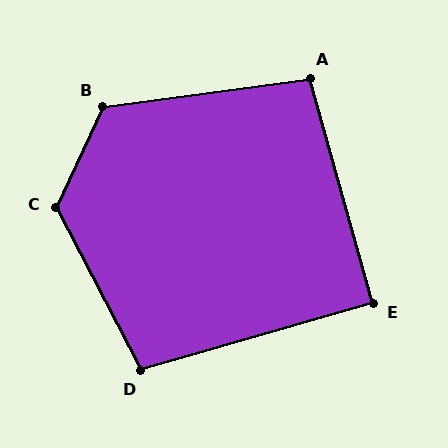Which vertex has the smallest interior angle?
E, at approximately 91 degrees.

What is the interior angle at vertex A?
Approximately 98 degrees (obtuse).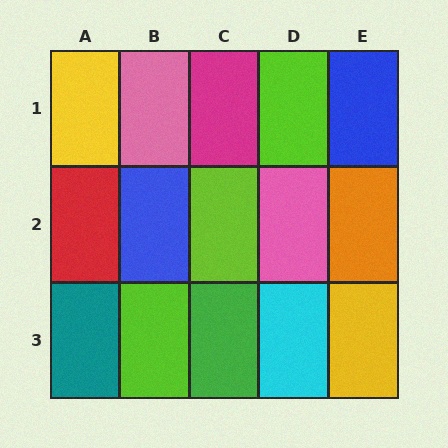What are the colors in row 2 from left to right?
Red, blue, lime, pink, orange.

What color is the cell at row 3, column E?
Yellow.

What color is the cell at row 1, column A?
Yellow.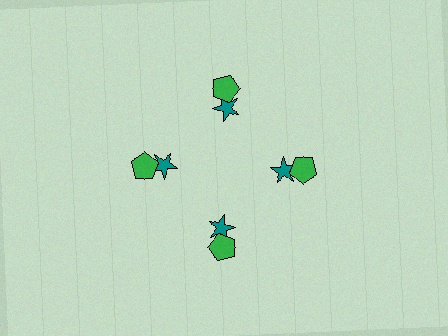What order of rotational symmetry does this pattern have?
This pattern has 4-fold rotational symmetry.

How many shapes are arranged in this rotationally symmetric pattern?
There are 8 shapes, arranged in 4 groups of 2.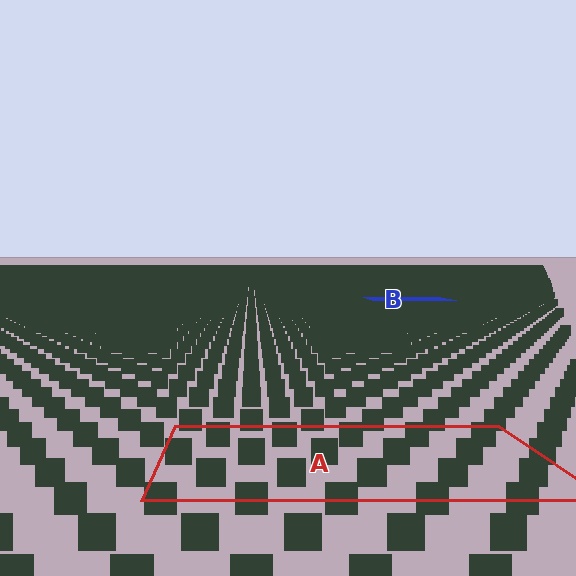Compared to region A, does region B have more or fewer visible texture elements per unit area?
Region B has more texture elements per unit area — they are packed more densely because it is farther away.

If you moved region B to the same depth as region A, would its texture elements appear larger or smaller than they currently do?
They would appear larger. At a closer depth, the same texture elements are projected at a bigger on-screen size.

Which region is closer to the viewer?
Region A is closer. The texture elements there are larger and more spread out.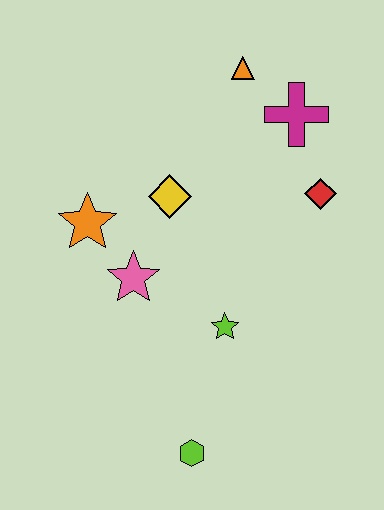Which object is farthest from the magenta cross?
The lime hexagon is farthest from the magenta cross.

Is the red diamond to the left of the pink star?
No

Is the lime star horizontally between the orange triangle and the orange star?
Yes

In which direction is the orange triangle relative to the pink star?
The orange triangle is above the pink star.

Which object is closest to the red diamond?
The magenta cross is closest to the red diamond.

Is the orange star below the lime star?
No